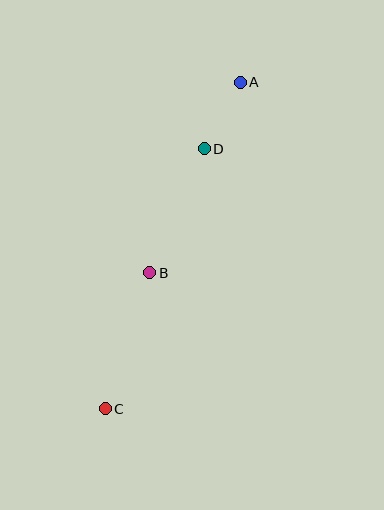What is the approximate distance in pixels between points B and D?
The distance between B and D is approximately 135 pixels.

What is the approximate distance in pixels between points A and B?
The distance between A and B is approximately 211 pixels.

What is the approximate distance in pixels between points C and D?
The distance between C and D is approximately 278 pixels.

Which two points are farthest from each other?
Points A and C are farthest from each other.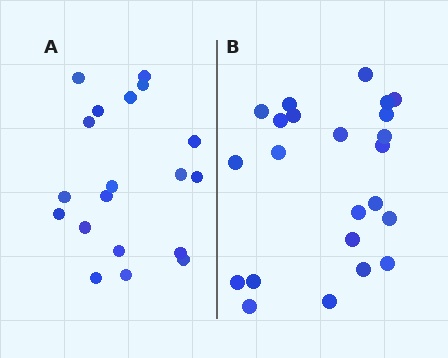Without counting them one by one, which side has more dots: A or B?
Region B (the right region) has more dots.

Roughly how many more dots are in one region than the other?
Region B has about 4 more dots than region A.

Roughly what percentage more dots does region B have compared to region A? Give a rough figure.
About 20% more.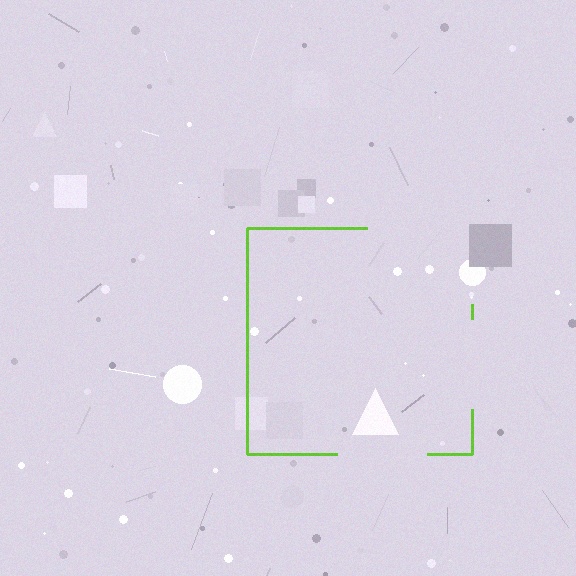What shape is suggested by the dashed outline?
The dashed outline suggests a square.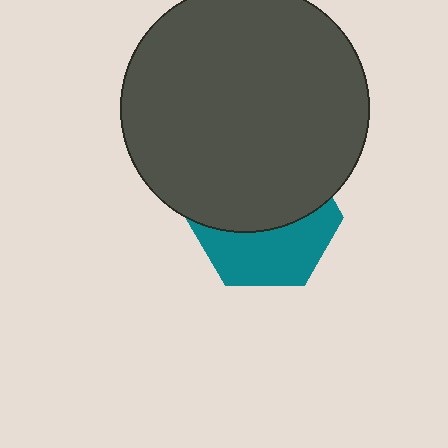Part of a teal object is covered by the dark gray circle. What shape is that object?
It is a hexagon.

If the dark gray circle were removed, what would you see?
You would see the complete teal hexagon.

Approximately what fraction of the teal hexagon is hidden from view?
Roughly 56% of the teal hexagon is hidden behind the dark gray circle.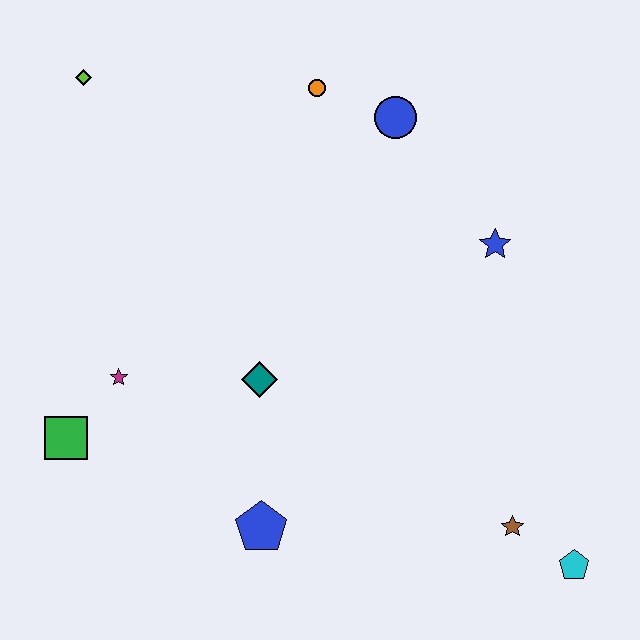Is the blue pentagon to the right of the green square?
Yes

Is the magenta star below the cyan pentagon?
No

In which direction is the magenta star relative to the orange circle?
The magenta star is below the orange circle.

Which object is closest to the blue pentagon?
The teal diamond is closest to the blue pentagon.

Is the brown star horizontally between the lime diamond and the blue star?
No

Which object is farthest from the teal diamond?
The cyan pentagon is farthest from the teal diamond.